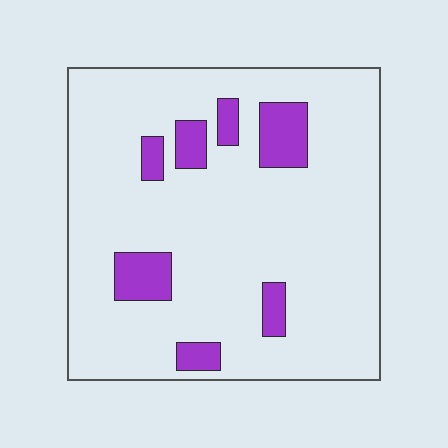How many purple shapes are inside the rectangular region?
7.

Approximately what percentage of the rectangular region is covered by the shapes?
Approximately 15%.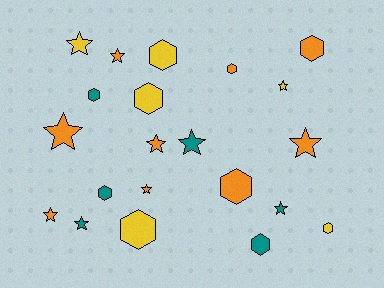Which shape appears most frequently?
Star, with 11 objects.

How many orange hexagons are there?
There are 3 orange hexagons.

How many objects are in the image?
There are 21 objects.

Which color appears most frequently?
Orange, with 9 objects.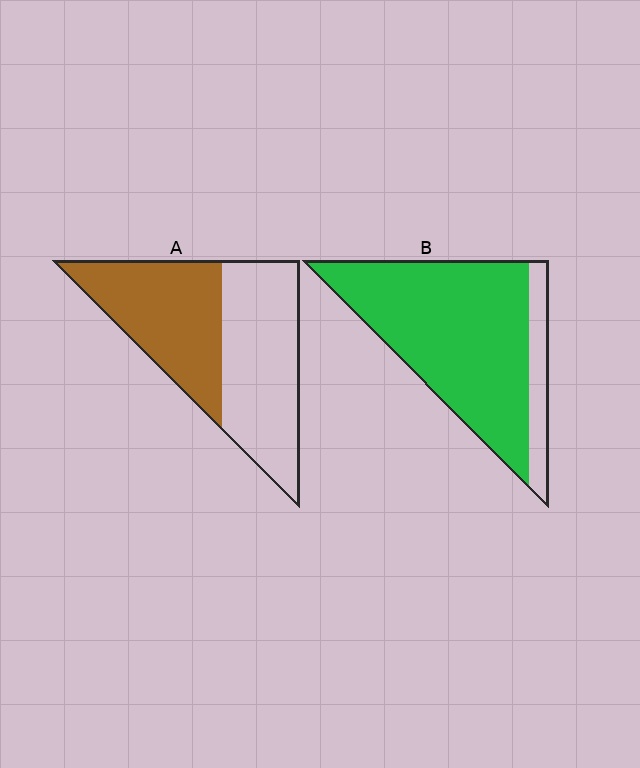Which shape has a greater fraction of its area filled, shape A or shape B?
Shape B.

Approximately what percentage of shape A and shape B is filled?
A is approximately 45% and B is approximately 85%.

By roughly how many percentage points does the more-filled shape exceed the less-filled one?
By roughly 35 percentage points (B over A).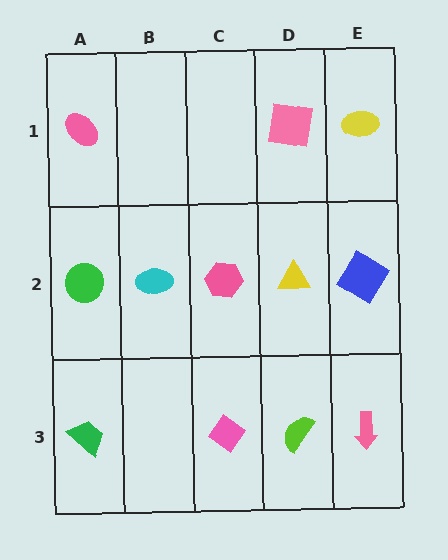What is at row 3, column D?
A lime semicircle.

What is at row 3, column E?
A pink arrow.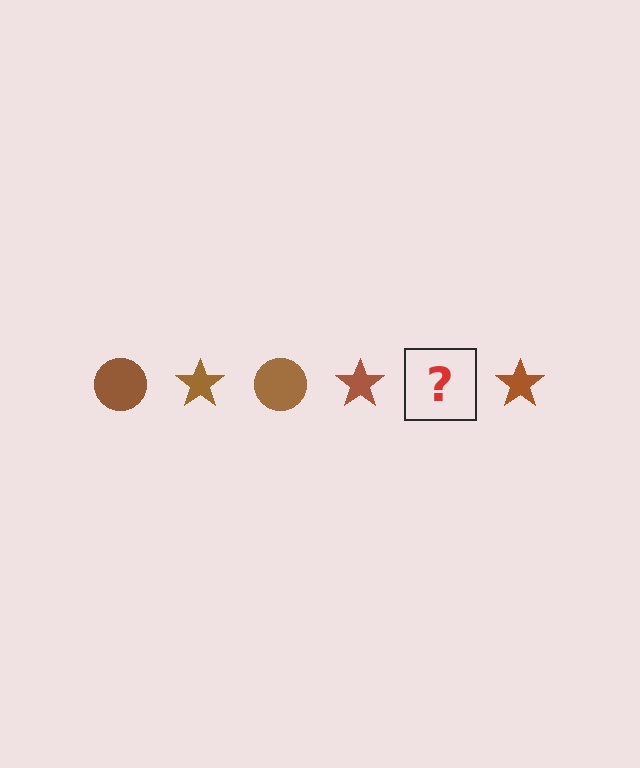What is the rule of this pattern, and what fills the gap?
The rule is that the pattern cycles through circle, star shapes in brown. The gap should be filled with a brown circle.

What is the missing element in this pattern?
The missing element is a brown circle.